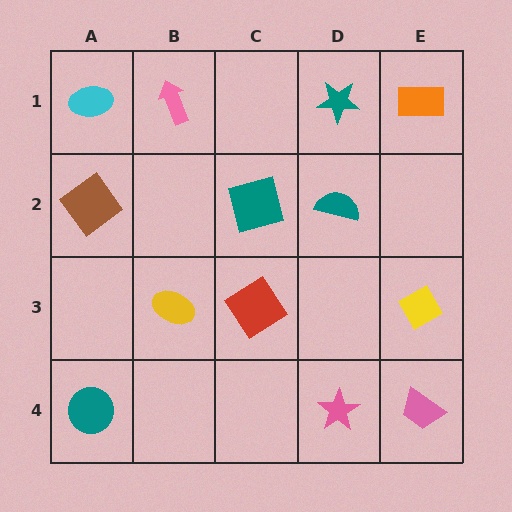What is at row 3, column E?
A yellow diamond.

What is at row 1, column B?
A pink arrow.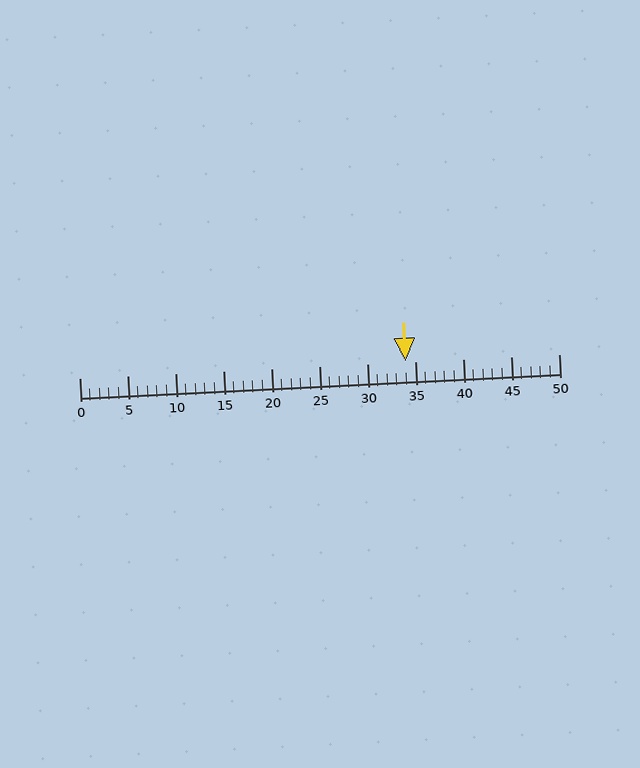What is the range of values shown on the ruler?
The ruler shows values from 0 to 50.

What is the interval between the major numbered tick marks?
The major tick marks are spaced 5 units apart.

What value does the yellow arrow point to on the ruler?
The yellow arrow points to approximately 34.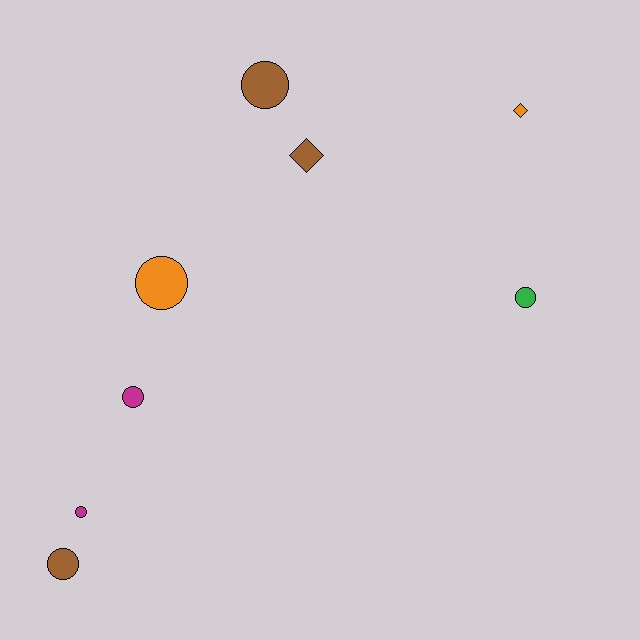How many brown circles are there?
There are 2 brown circles.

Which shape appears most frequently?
Circle, with 6 objects.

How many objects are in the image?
There are 8 objects.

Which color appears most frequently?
Brown, with 3 objects.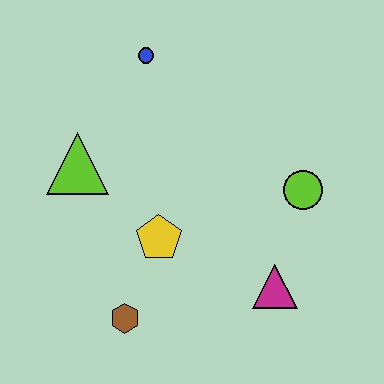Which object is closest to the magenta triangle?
The lime circle is closest to the magenta triangle.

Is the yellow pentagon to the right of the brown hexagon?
Yes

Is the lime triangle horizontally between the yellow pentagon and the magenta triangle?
No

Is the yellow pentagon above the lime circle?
No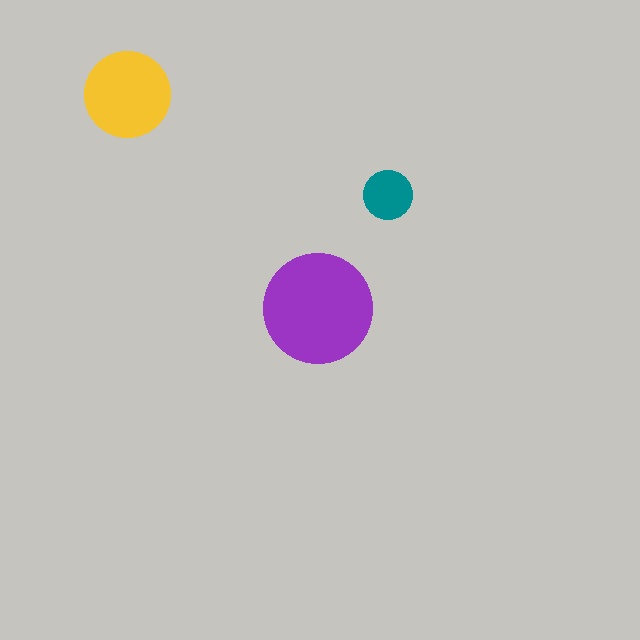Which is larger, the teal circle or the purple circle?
The purple one.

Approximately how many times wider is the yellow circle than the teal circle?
About 2 times wider.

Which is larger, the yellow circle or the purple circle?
The purple one.